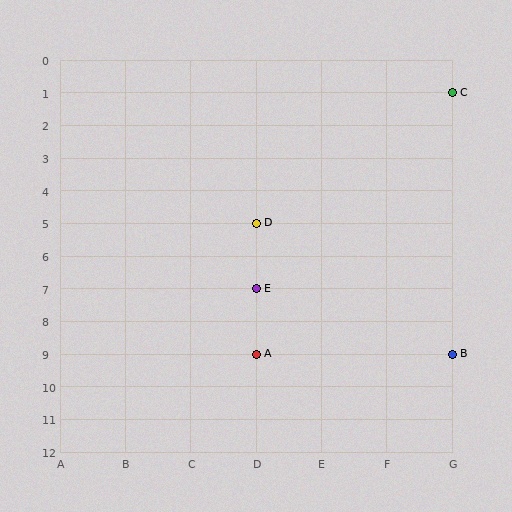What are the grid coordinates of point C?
Point C is at grid coordinates (G, 1).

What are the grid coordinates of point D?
Point D is at grid coordinates (D, 5).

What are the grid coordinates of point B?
Point B is at grid coordinates (G, 9).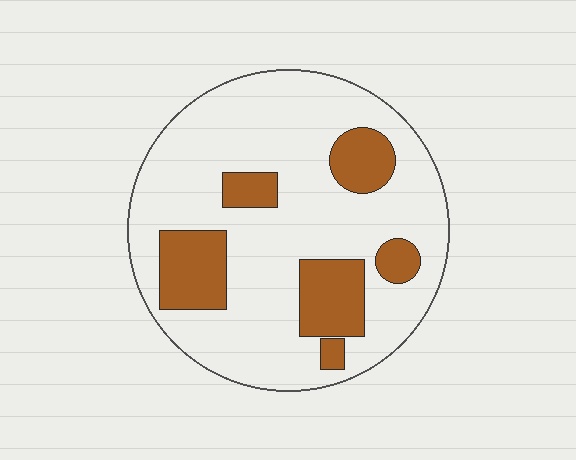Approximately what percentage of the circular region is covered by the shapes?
Approximately 25%.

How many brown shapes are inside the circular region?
6.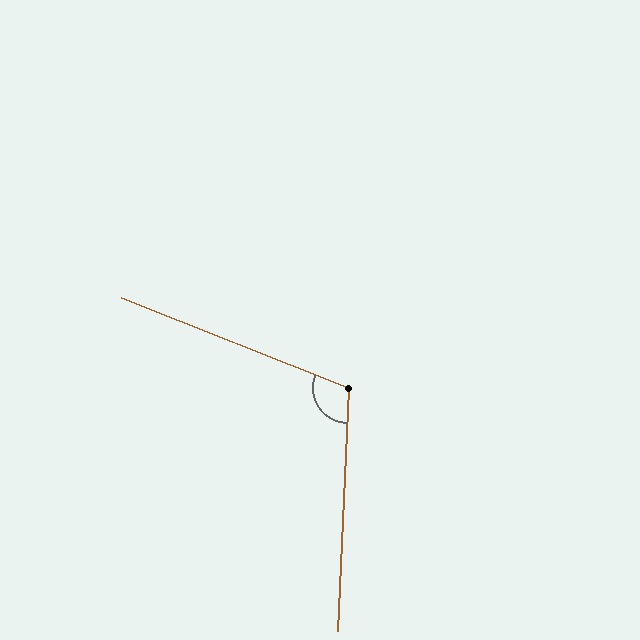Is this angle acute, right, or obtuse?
It is obtuse.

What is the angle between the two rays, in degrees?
Approximately 109 degrees.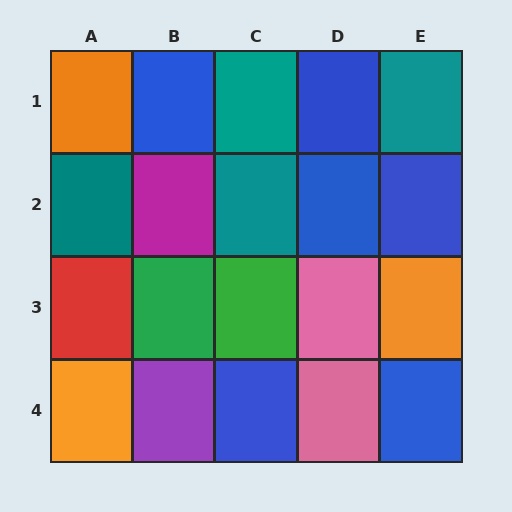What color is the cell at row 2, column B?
Magenta.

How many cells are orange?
3 cells are orange.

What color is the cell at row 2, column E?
Blue.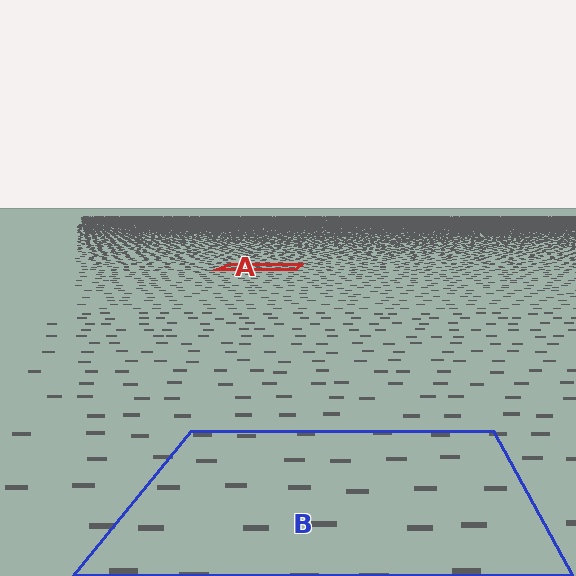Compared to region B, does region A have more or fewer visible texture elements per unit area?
Region A has more texture elements per unit area — they are packed more densely because it is farther away.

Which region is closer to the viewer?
Region B is closer. The texture elements there are larger and more spread out.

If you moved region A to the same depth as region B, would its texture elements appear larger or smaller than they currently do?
They would appear larger. At a closer depth, the same texture elements are projected at a bigger on-screen size.